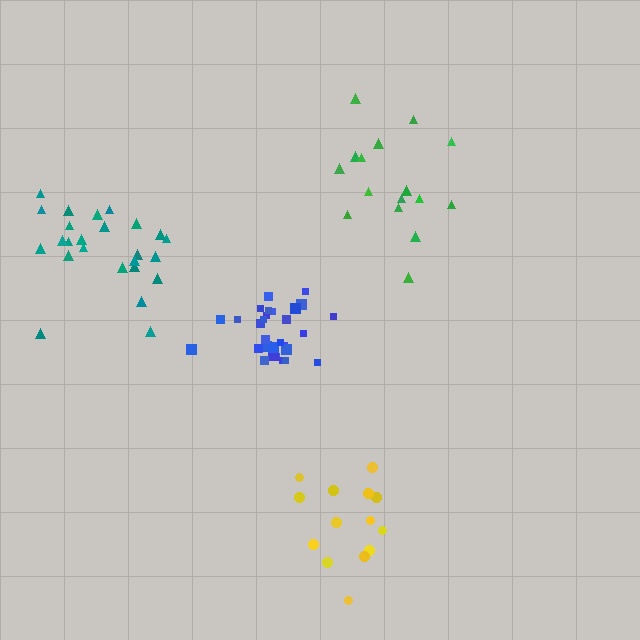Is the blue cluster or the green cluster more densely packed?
Blue.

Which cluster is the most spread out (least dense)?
Yellow.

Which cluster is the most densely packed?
Blue.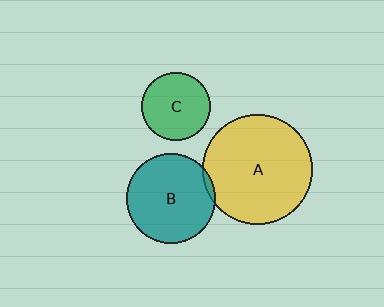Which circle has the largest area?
Circle A (yellow).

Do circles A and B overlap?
Yes.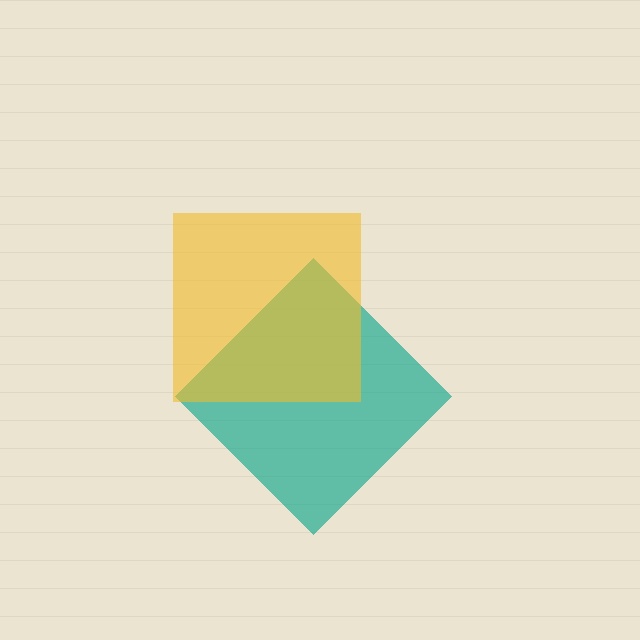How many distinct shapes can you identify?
There are 2 distinct shapes: a teal diamond, a yellow square.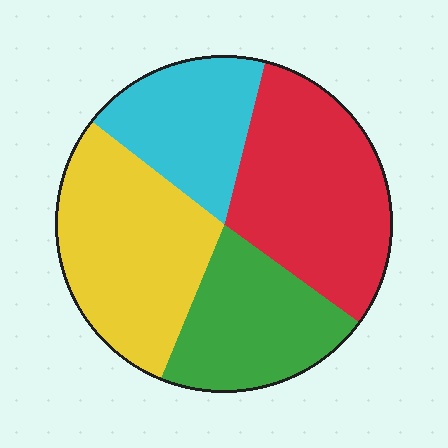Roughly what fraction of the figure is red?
Red covers 31% of the figure.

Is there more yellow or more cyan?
Yellow.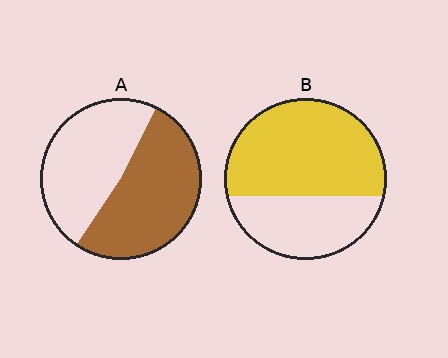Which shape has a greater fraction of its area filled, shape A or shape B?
Shape B.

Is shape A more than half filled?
Roughly half.